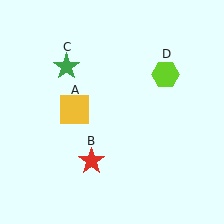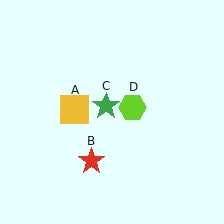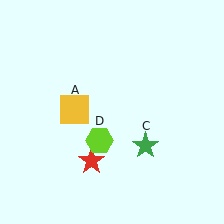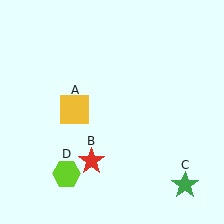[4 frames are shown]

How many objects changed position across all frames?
2 objects changed position: green star (object C), lime hexagon (object D).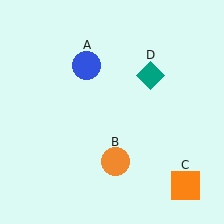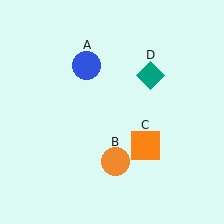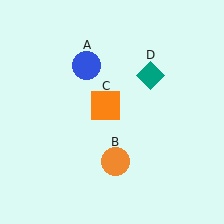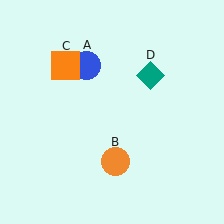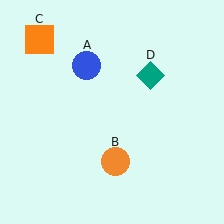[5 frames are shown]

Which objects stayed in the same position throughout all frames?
Blue circle (object A) and orange circle (object B) and teal diamond (object D) remained stationary.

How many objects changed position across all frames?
1 object changed position: orange square (object C).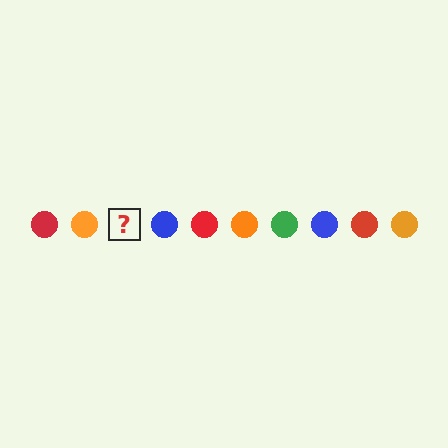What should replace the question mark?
The question mark should be replaced with a green circle.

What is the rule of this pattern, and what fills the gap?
The rule is that the pattern cycles through red, orange, green, blue circles. The gap should be filled with a green circle.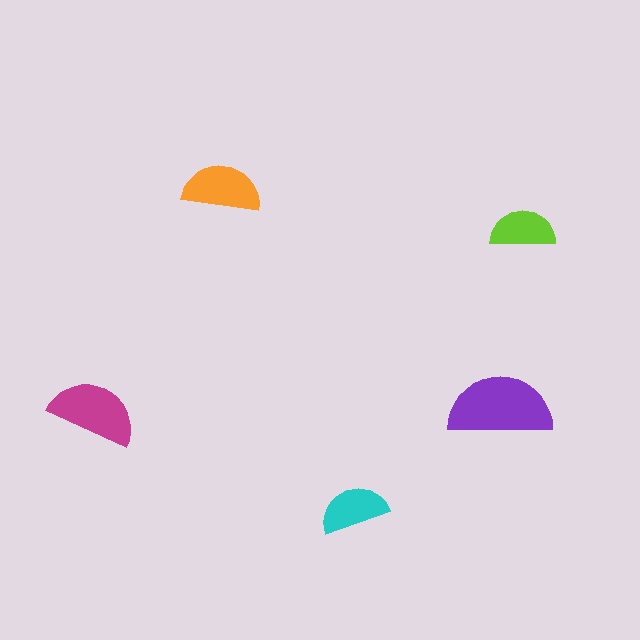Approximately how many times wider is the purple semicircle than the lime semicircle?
About 1.5 times wider.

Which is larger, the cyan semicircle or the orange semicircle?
The orange one.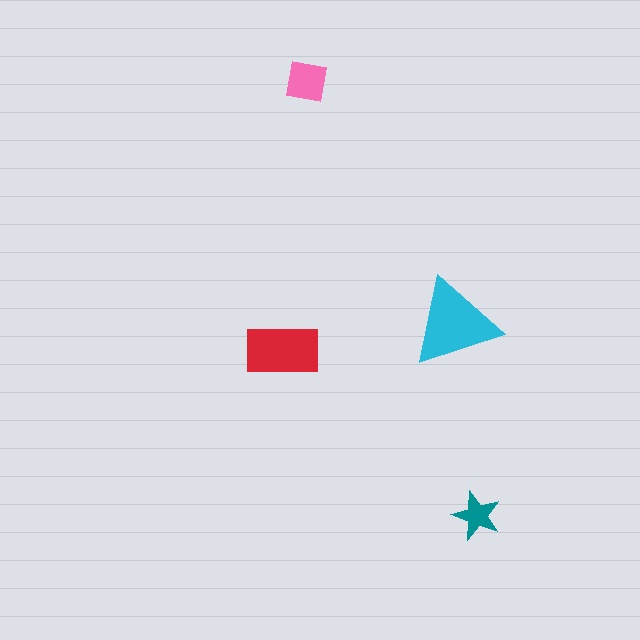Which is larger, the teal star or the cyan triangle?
The cyan triangle.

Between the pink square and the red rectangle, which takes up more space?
The red rectangle.